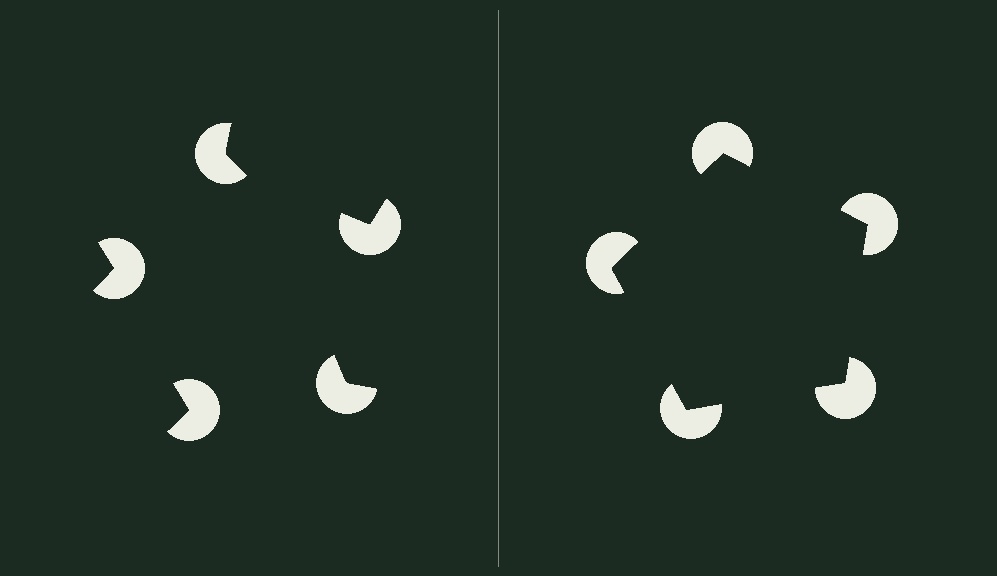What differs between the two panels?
The pac-man discs are positioned identically on both sides; only the wedge orientations differ. On the right they align to a pentagon; on the left they are misaligned.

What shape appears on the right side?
An illusory pentagon.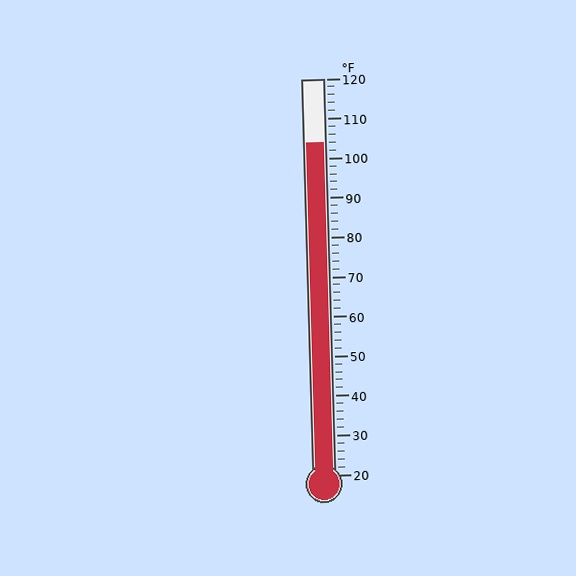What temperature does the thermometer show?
The thermometer shows approximately 104°F.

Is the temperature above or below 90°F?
The temperature is above 90°F.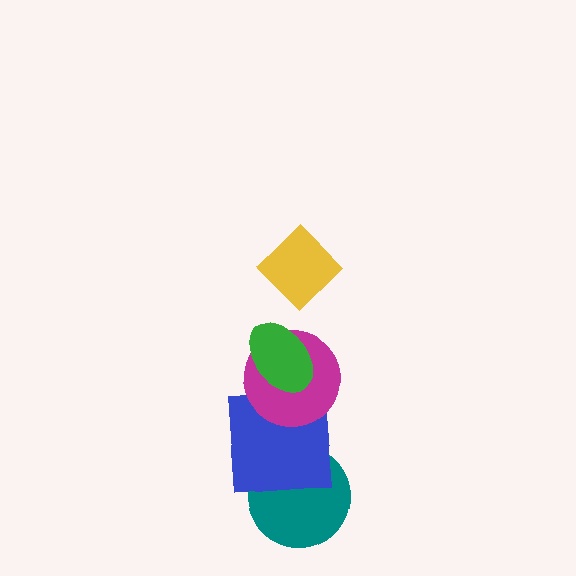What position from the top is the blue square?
The blue square is 4th from the top.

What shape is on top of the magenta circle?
The green ellipse is on top of the magenta circle.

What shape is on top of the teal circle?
The blue square is on top of the teal circle.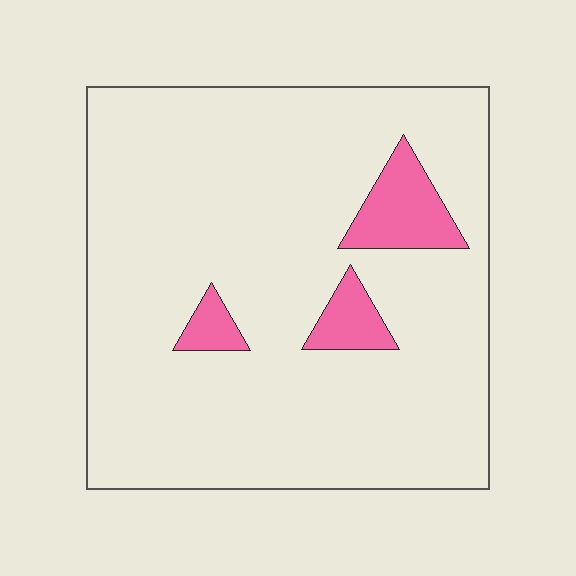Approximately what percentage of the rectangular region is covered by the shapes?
Approximately 10%.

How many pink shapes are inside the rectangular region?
3.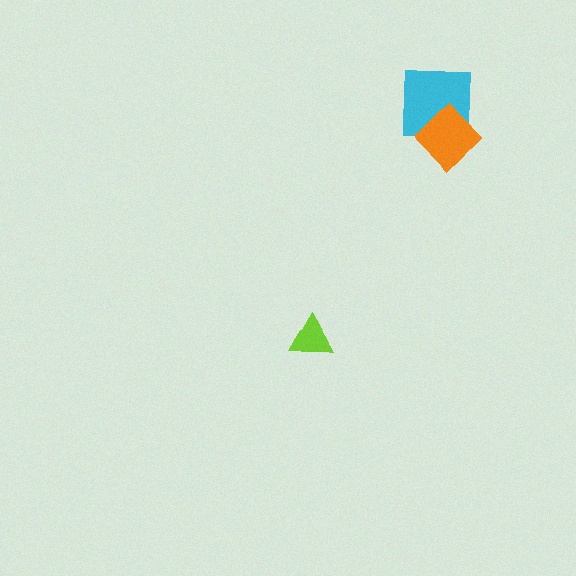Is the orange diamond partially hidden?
No, no other shape covers it.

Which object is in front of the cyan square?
The orange diamond is in front of the cyan square.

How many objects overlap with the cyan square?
1 object overlaps with the cyan square.